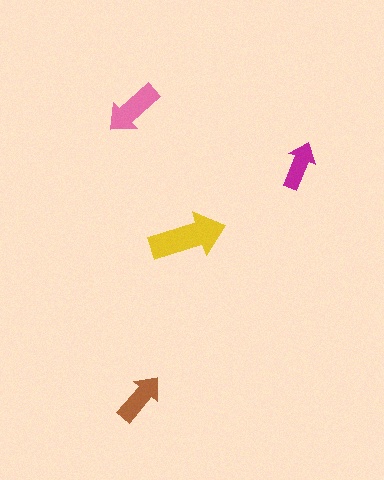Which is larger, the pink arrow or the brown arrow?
The pink one.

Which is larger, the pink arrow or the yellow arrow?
The yellow one.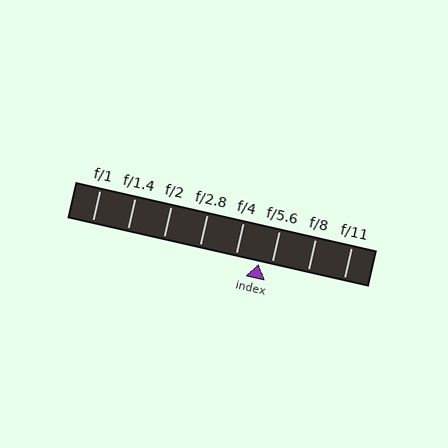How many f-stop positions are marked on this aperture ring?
There are 8 f-stop positions marked.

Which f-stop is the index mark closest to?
The index mark is closest to f/5.6.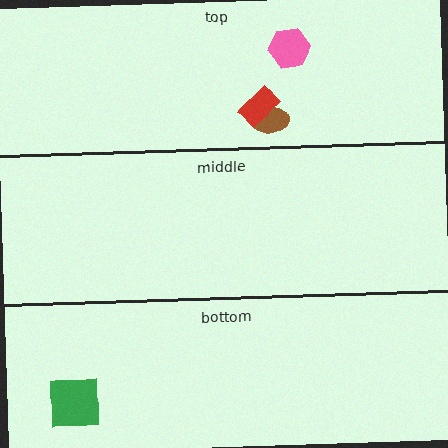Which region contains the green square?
The bottom region.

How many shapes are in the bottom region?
1.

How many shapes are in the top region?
3.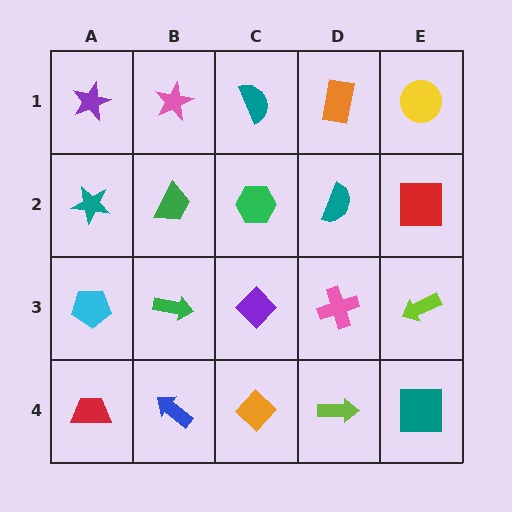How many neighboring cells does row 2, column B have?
4.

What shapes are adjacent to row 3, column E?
A red square (row 2, column E), a teal square (row 4, column E), a pink cross (row 3, column D).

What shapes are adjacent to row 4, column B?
A green arrow (row 3, column B), a red trapezoid (row 4, column A), an orange diamond (row 4, column C).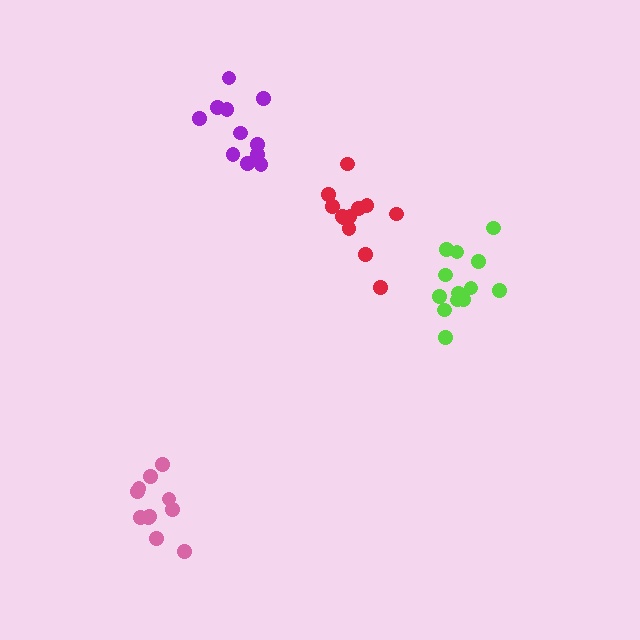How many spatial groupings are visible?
There are 4 spatial groupings.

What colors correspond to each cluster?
The clusters are colored: pink, red, purple, lime.